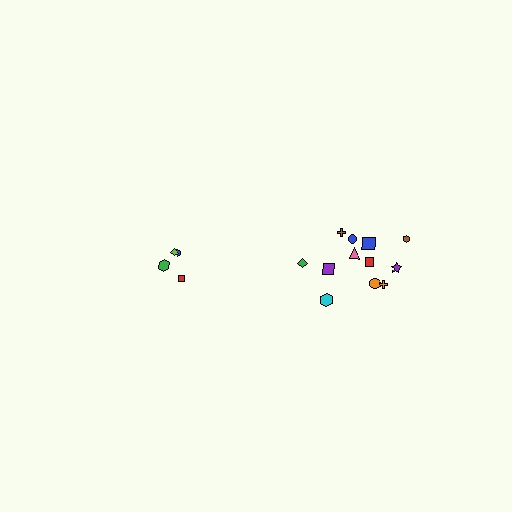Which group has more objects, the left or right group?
The right group.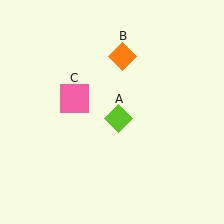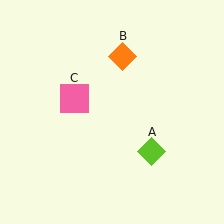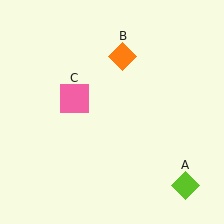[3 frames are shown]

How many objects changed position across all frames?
1 object changed position: lime diamond (object A).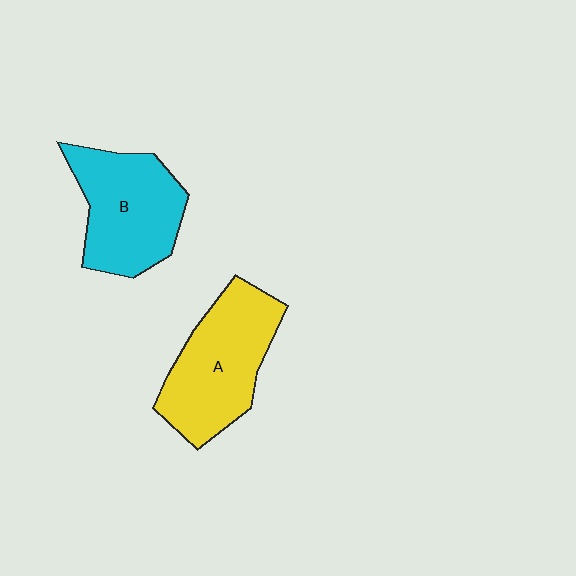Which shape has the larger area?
Shape A (yellow).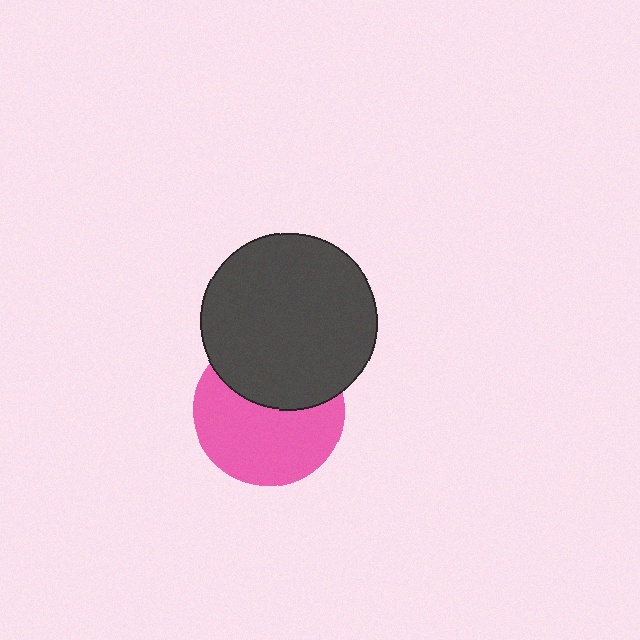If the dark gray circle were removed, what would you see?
You would see the complete pink circle.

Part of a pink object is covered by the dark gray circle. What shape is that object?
It is a circle.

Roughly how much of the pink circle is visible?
About half of it is visible (roughly 61%).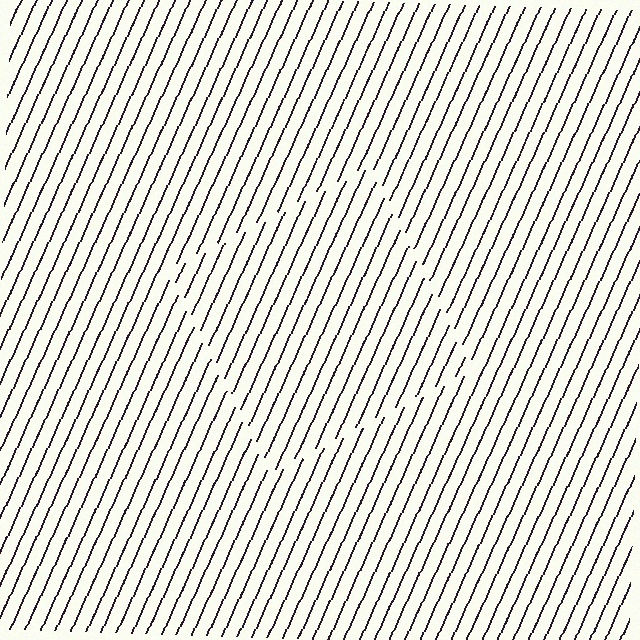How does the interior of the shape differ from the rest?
The interior of the shape contains the same grating, shifted by half a period — the contour is defined by the phase discontinuity where line-ends from the inner and outer gratings abut.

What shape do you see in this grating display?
An illusory square. The interior of the shape contains the same grating, shifted by half a period — the contour is defined by the phase discontinuity where line-ends from the inner and outer gratings abut.